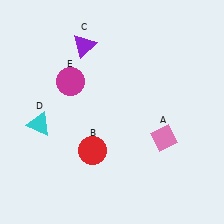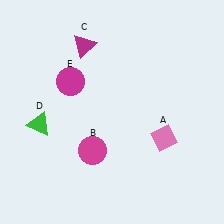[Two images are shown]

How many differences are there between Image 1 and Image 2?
There are 3 differences between the two images.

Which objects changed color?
B changed from red to magenta. C changed from purple to magenta. D changed from cyan to green.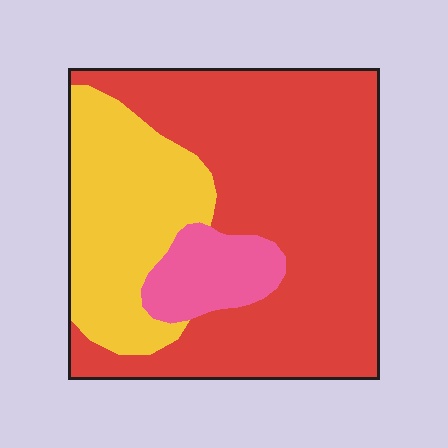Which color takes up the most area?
Red, at roughly 60%.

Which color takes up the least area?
Pink, at roughly 10%.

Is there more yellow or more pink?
Yellow.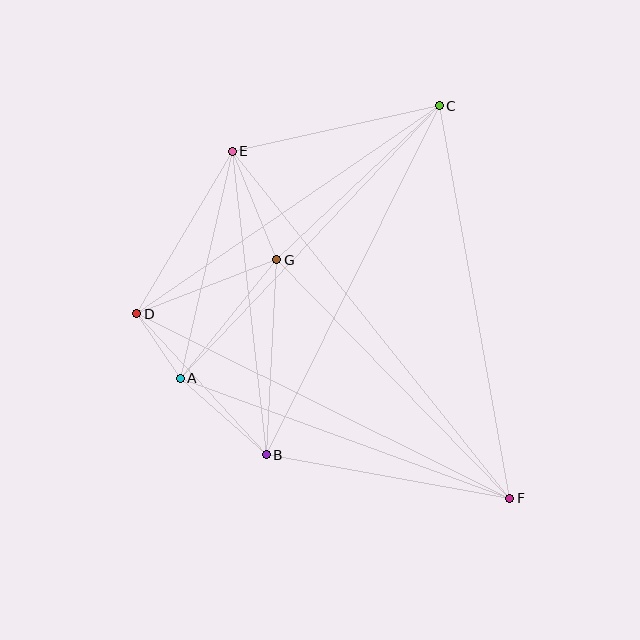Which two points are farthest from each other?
Points E and F are farthest from each other.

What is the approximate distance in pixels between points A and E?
The distance between A and E is approximately 233 pixels.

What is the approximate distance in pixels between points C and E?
The distance between C and E is approximately 212 pixels.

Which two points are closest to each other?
Points A and D are closest to each other.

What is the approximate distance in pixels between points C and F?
The distance between C and F is approximately 398 pixels.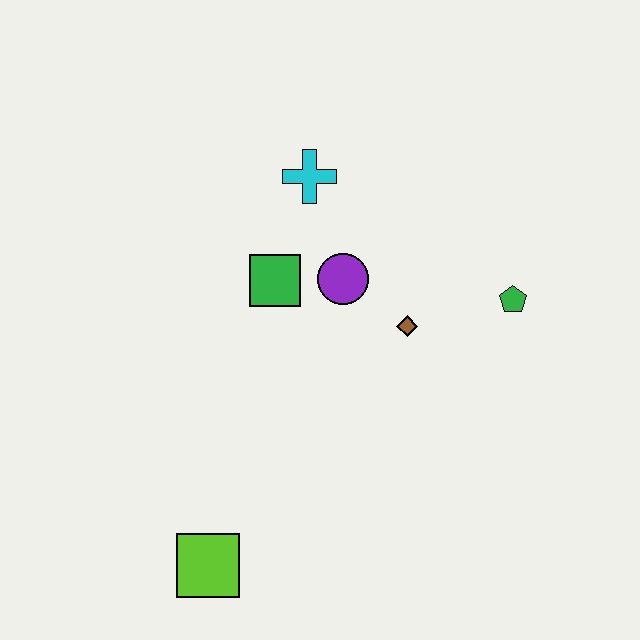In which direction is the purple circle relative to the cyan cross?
The purple circle is below the cyan cross.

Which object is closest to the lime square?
The green square is closest to the lime square.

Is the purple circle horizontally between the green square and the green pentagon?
Yes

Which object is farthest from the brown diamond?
The lime square is farthest from the brown diamond.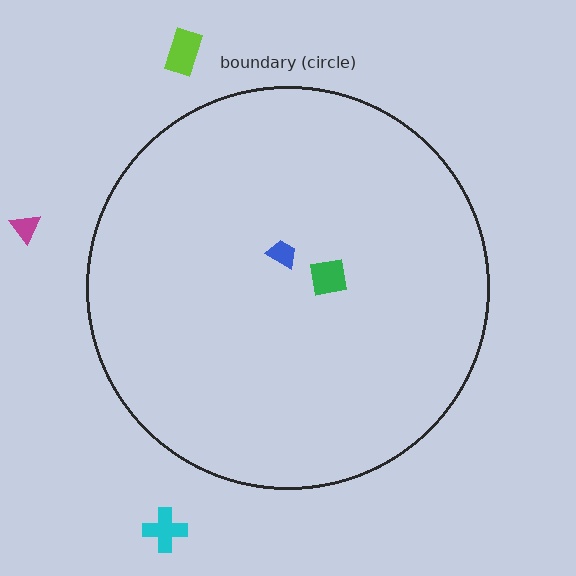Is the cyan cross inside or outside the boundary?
Outside.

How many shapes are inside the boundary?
2 inside, 3 outside.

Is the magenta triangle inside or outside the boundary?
Outside.